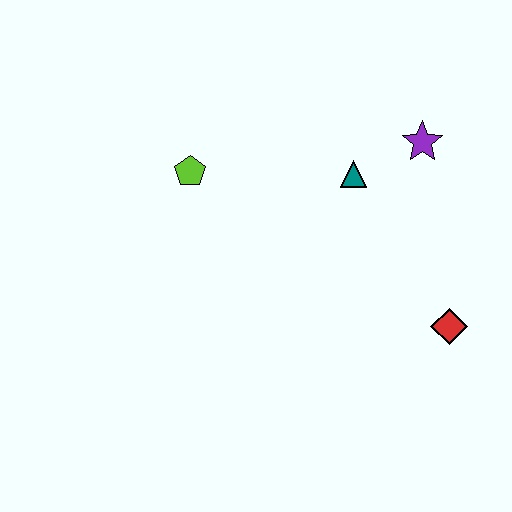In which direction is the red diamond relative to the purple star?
The red diamond is below the purple star.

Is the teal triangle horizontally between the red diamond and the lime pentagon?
Yes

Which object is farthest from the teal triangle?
The red diamond is farthest from the teal triangle.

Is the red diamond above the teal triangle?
No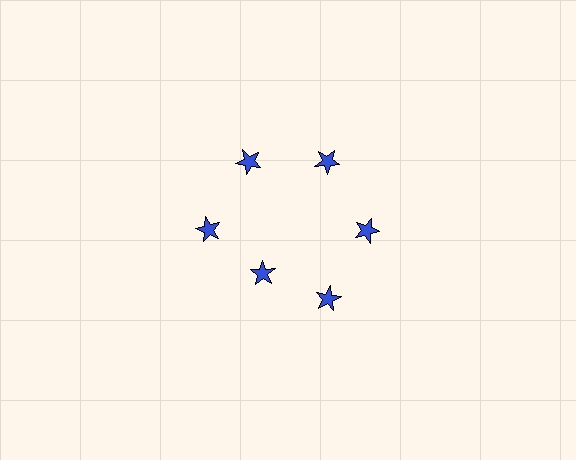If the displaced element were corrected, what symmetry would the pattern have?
It would have 6-fold rotational symmetry — the pattern would map onto itself every 60 degrees.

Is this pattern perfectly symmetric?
No. The 6 blue stars are arranged in a ring, but one element near the 7 o'clock position is pulled inward toward the center, breaking the 6-fold rotational symmetry.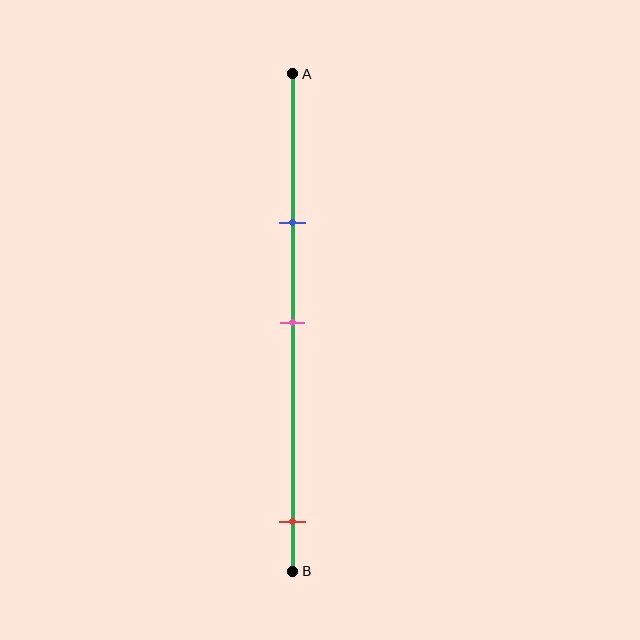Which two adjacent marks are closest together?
The blue and pink marks are the closest adjacent pair.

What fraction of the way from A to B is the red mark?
The red mark is approximately 90% (0.9) of the way from A to B.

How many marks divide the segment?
There are 3 marks dividing the segment.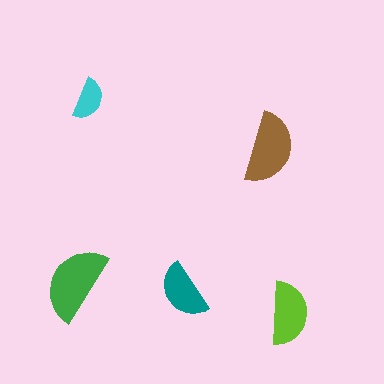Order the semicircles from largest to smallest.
the green one, the brown one, the lime one, the teal one, the cyan one.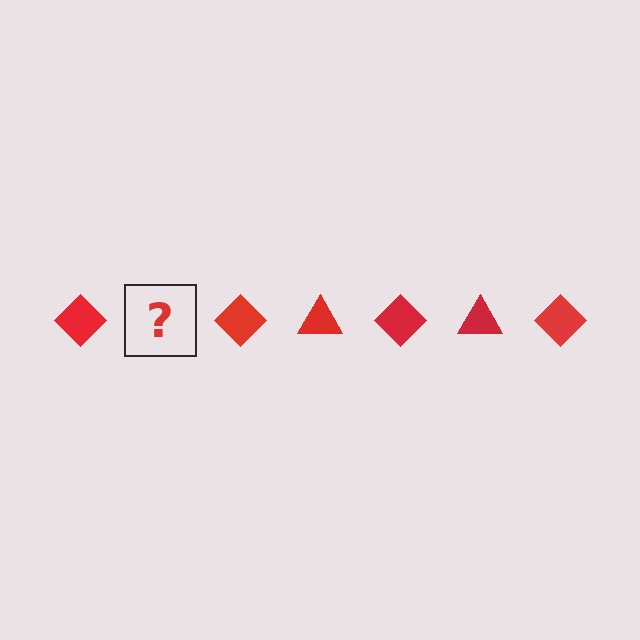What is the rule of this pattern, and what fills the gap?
The rule is that the pattern cycles through diamond, triangle shapes in red. The gap should be filled with a red triangle.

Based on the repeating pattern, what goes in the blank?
The blank should be a red triangle.